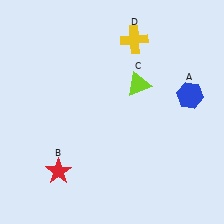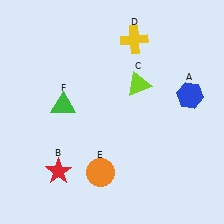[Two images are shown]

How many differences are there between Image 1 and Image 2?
There are 2 differences between the two images.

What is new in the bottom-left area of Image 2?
An orange circle (E) was added in the bottom-left area of Image 2.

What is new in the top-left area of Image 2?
A green triangle (F) was added in the top-left area of Image 2.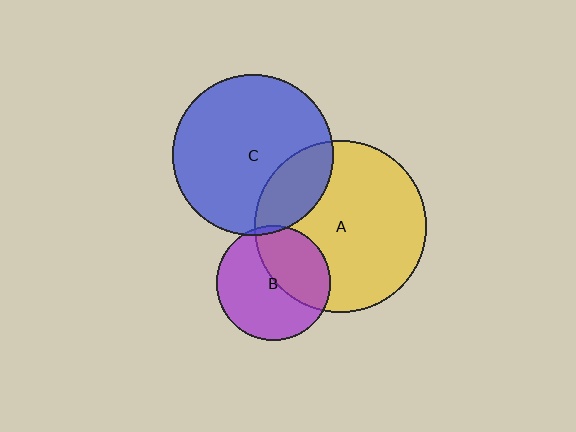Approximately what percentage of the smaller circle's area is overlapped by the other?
Approximately 5%.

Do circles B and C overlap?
Yes.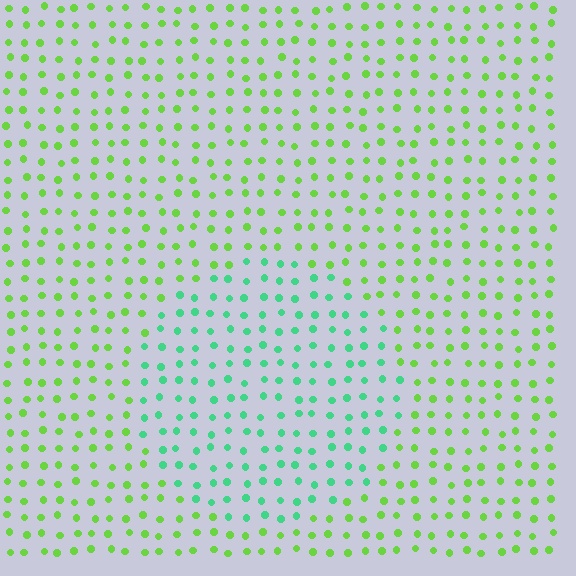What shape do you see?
I see a circle.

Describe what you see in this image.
The image is filled with small lime elements in a uniform arrangement. A circle-shaped region is visible where the elements are tinted to a slightly different hue, forming a subtle color boundary.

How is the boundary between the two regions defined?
The boundary is defined purely by a slight shift in hue (about 45 degrees). Spacing, size, and orientation are identical on both sides.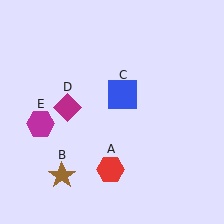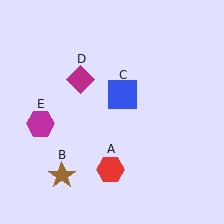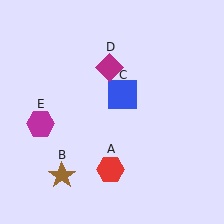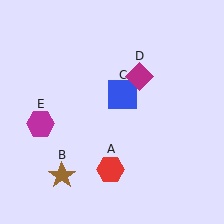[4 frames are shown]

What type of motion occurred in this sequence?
The magenta diamond (object D) rotated clockwise around the center of the scene.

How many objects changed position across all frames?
1 object changed position: magenta diamond (object D).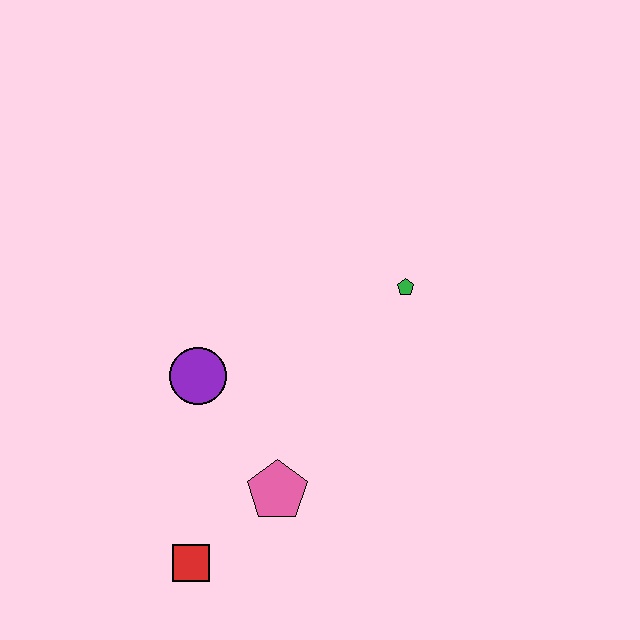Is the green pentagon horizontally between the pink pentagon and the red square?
No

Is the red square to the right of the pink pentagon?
No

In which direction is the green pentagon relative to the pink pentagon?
The green pentagon is above the pink pentagon.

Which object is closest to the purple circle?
The pink pentagon is closest to the purple circle.